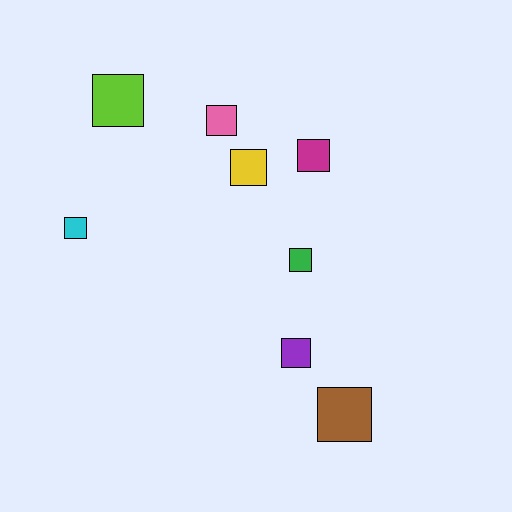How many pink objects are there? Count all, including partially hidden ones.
There is 1 pink object.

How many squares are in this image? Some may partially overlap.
There are 8 squares.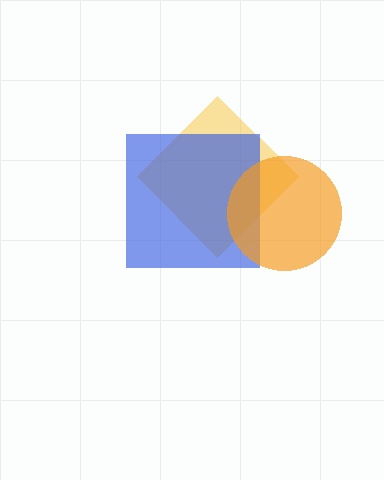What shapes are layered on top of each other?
The layered shapes are: a yellow diamond, a blue square, an orange circle.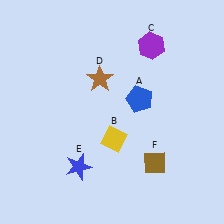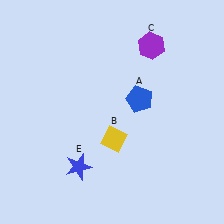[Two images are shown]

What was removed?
The brown star (D), the brown diamond (F) were removed in Image 2.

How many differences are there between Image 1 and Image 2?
There are 2 differences between the two images.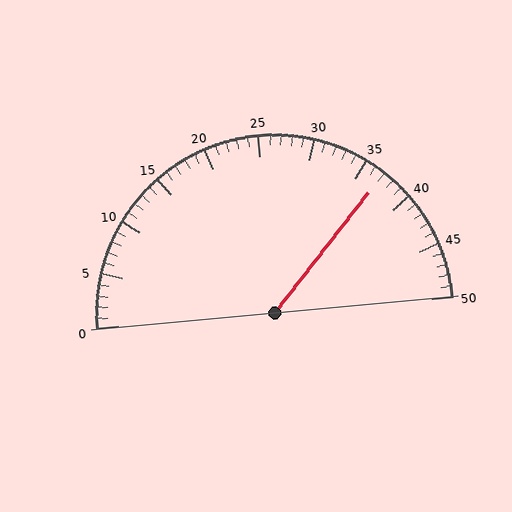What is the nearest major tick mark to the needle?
The nearest major tick mark is 35.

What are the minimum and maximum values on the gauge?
The gauge ranges from 0 to 50.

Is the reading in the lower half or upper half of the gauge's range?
The reading is in the upper half of the range (0 to 50).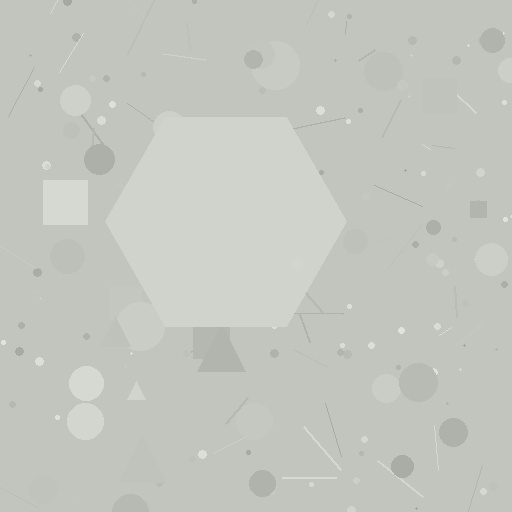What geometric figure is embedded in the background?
A hexagon is embedded in the background.